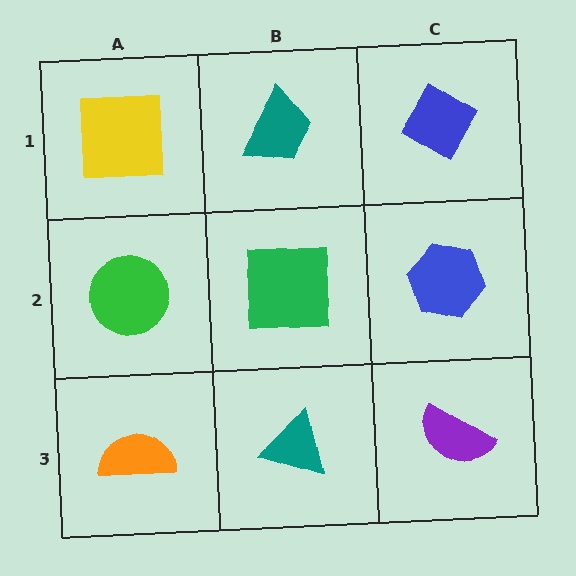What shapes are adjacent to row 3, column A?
A green circle (row 2, column A), a teal triangle (row 3, column B).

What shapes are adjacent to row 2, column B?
A teal trapezoid (row 1, column B), a teal triangle (row 3, column B), a green circle (row 2, column A), a blue hexagon (row 2, column C).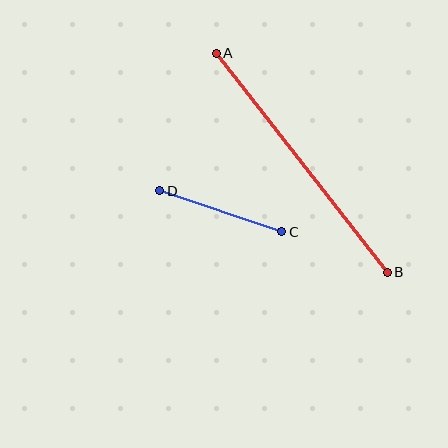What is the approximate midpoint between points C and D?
The midpoint is at approximately (221, 211) pixels.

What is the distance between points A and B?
The distance is approximately 278 pixels.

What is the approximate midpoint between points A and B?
The midpoint is at approximately (302, 163) pixels.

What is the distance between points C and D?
The distance is approximately 129 pixels.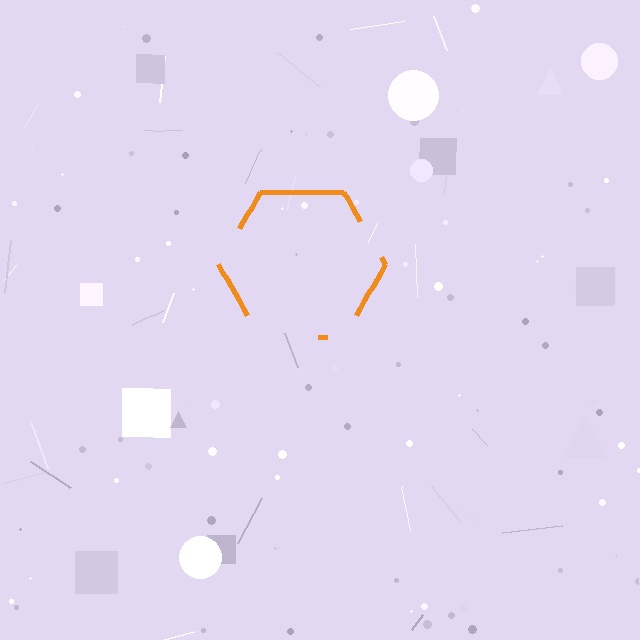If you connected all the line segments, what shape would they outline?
They would outline a hexagon.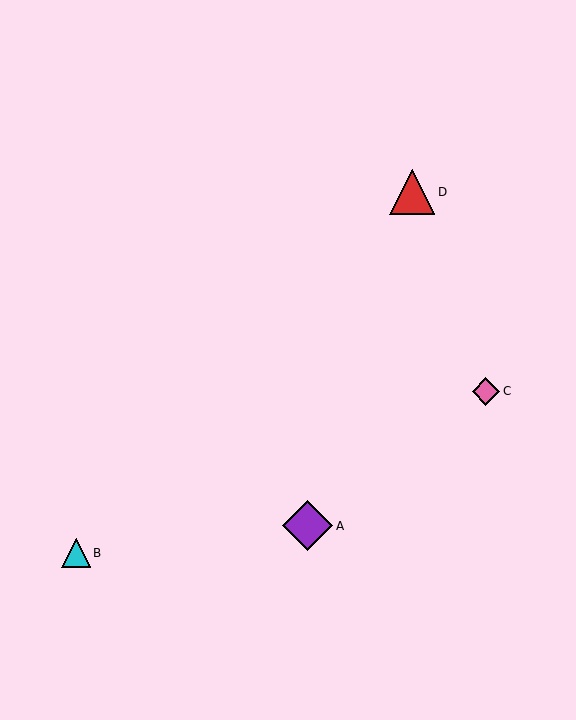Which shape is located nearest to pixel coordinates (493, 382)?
The pink diamond (labeled C) at (486, 391) is nearest to that location.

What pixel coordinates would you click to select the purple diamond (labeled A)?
Click at (307, 526) to select the purple diamond A.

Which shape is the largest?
The purple diamond (labeled A) is the largest.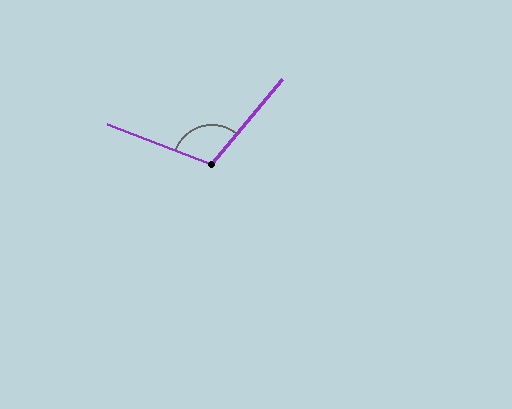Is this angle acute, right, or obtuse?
It is obtuse.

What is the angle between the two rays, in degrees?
Approximately 109 degrees.